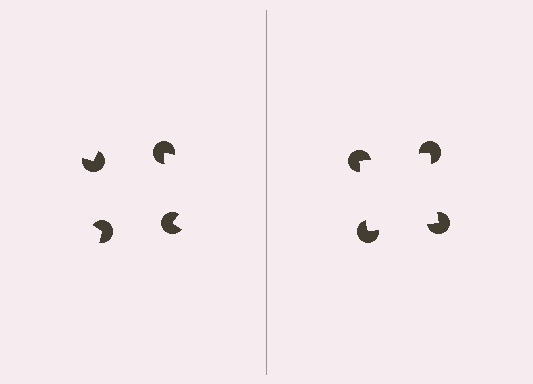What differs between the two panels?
The pac-man discs are positioned identically on both sides; only the wedge orientations differ. On the right they align to a square; on the left they are misaligned.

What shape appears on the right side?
An illusory square.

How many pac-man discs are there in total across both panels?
8 — 4 on each side.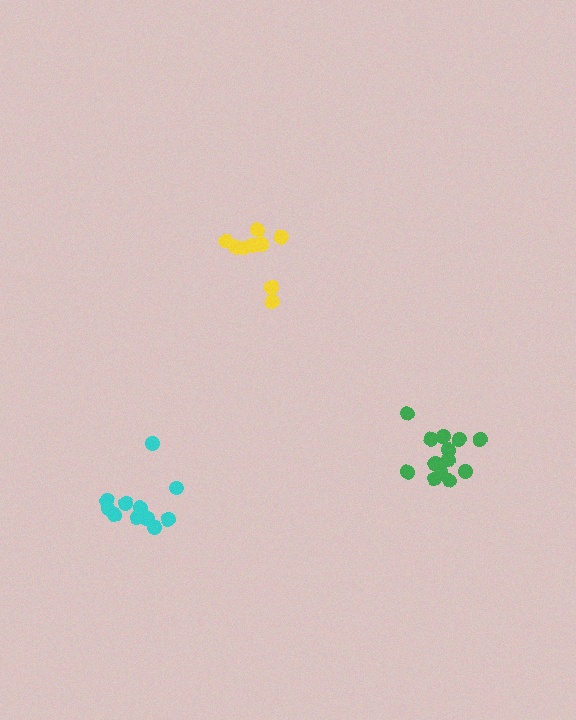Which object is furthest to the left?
The cyan cluster is leftmost.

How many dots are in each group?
Group 1: 9 dots, Group 2: 11 dots, Group 3: 13 dots (33 total).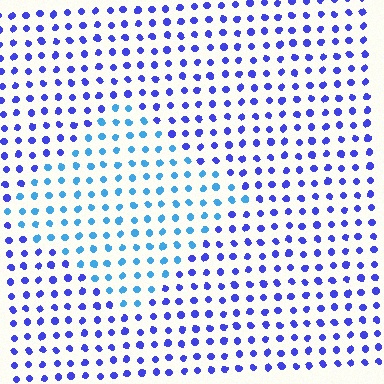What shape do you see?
I see a diamond.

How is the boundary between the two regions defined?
The boundary is defined purely by a slight shift in hue (about 37 degrees). Spacing, size, and orientation are identical on both sides.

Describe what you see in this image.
The image is filled with small blue elements in a uniform arrangement. A diamond-shaped region is visible where the elements are tinted to a slightly different hue, forming a subtle color boundary.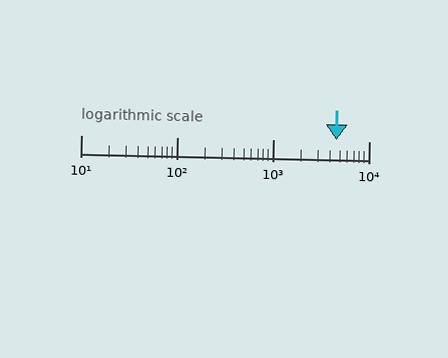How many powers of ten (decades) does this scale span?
The scale spans 3 decades, from 10 to 10000.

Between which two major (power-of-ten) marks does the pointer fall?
The pointer is between 1000 and 10000.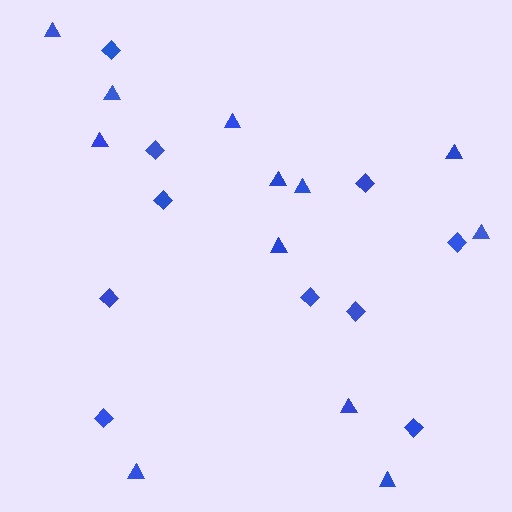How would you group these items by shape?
There are 2 groups: one group of diamonds (10) and one group of triangles (12).